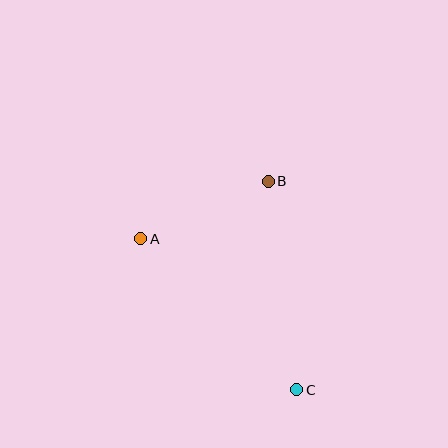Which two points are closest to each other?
Points A and B are closest to each other.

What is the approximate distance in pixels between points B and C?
The distance between B and C is approximately 210 pixels.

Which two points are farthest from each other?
Points A and C are farthest from each other.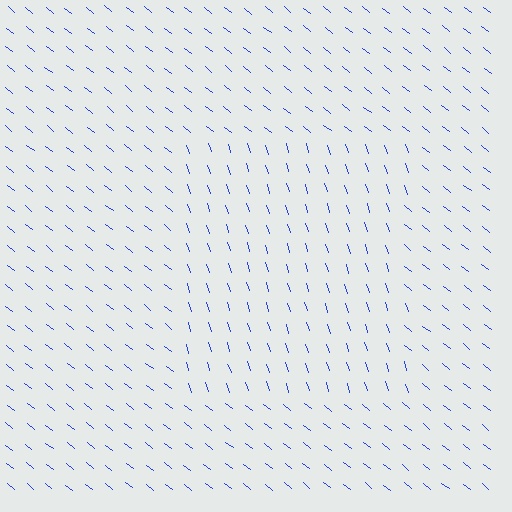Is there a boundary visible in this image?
Yes, there is a texture boundary formed by a change in line orientation.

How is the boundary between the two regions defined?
The boundary is defined purely by a change in line orientation (approximately 34 degrees difference). All lines are the same color and thickness.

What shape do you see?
I see a rectangle.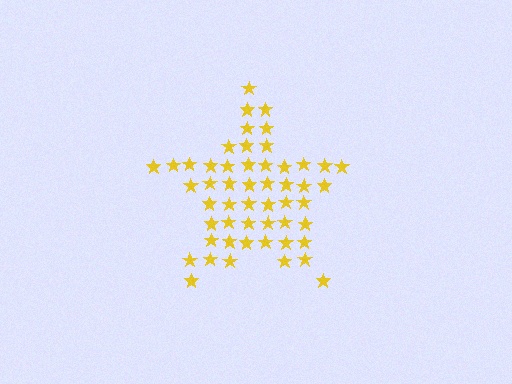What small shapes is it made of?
It is made of small stars.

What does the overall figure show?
The overall figure shows a star.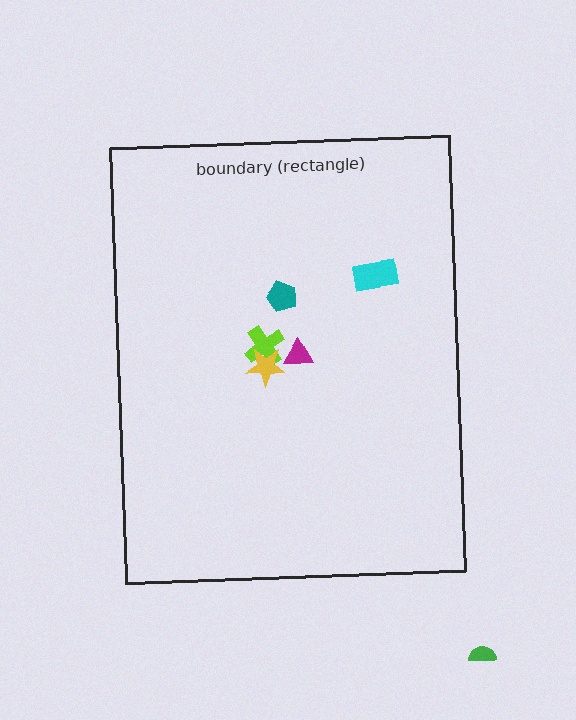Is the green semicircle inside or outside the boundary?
Outside.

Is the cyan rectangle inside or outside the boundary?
Inside.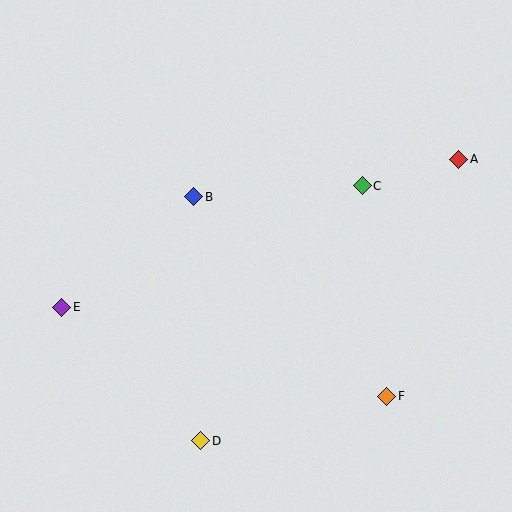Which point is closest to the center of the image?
Point B at (194, 197) is closest to the center.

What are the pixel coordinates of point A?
Point A is at (459, 159).